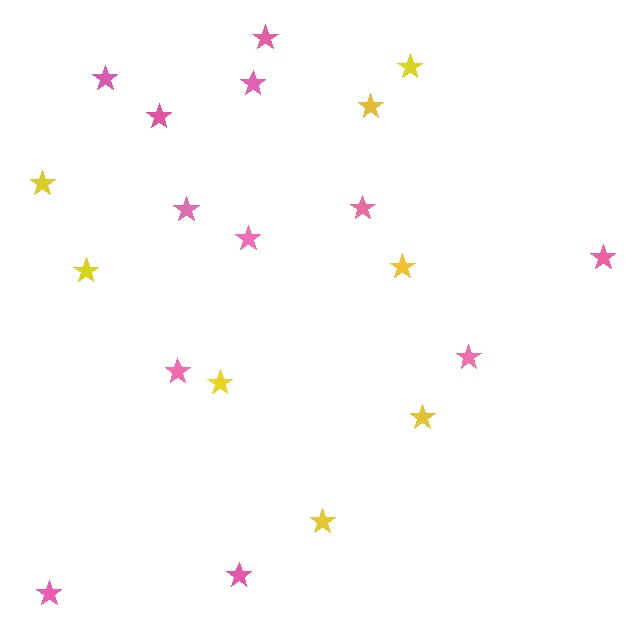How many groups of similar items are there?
There are 2 groups: one group of pink stars (12) and one group of yellow stars (8).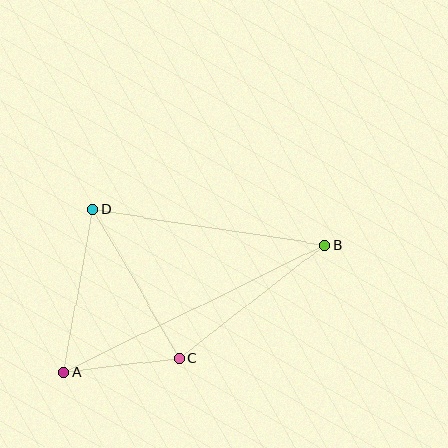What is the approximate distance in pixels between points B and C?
The distance between B and C is approximately 184 pixels.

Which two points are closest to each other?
Points A and C are closest to each other.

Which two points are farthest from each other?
Points A and B are farthest from each other.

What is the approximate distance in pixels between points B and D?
The distance between B and D is approximately 235 pixels.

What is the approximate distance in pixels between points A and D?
The distance between A and D is approximately 166 pixels.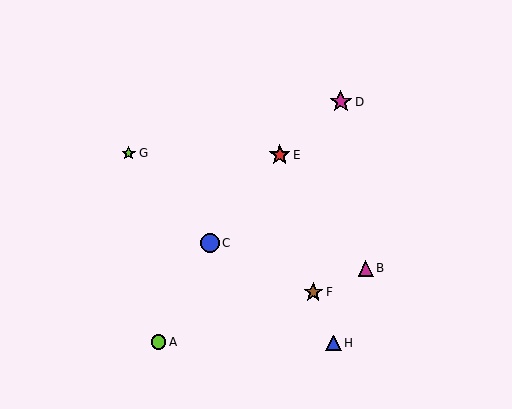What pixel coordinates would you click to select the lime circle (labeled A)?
Click at (159, 342) to select the lime circle A.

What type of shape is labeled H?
Shape H is a blue triangle.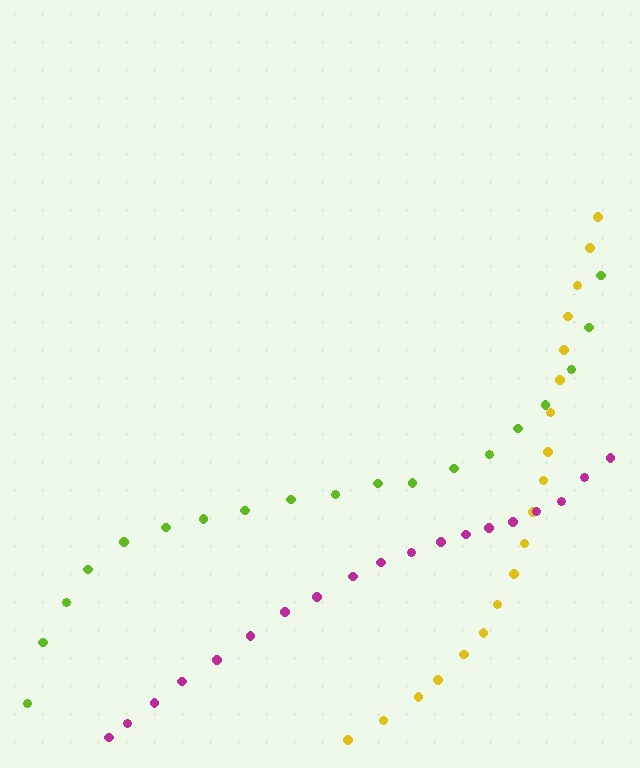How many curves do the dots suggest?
There are 3 distinct paths.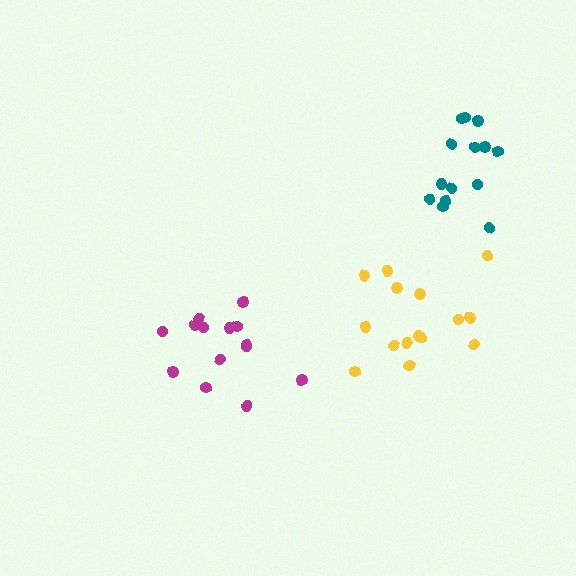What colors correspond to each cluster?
The clusters are colored: yellow, magenta, teal.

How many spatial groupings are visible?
There are 3 spatial groupings.